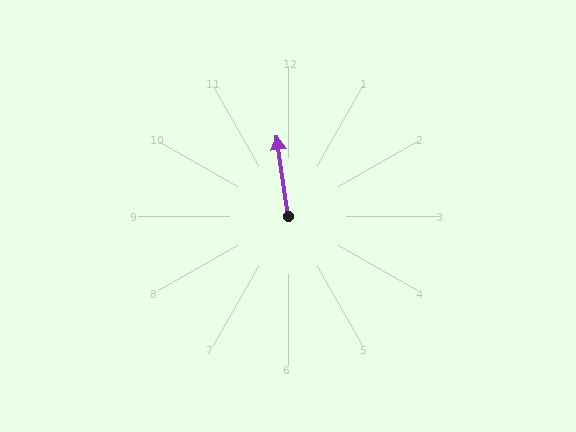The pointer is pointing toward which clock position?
Roughly 12 o'clock.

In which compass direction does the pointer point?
North.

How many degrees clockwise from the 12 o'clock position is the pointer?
Approximately 352 degrees.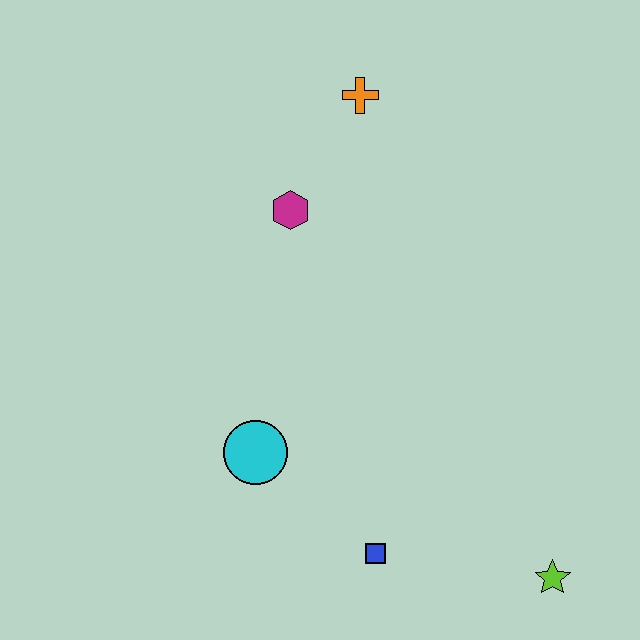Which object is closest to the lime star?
The blue square is closest to the lime star.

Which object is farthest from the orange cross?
The lime star is farthest from the orange cross.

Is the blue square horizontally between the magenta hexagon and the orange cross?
No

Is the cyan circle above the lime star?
Yes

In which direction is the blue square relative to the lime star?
The blue square is to the left of the lime star.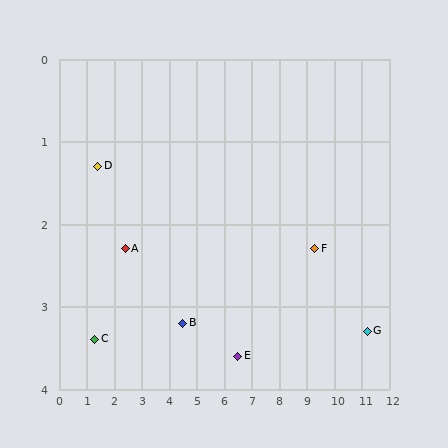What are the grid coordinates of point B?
Point B is at approximately (4.5, 3.2).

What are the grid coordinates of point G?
Point G is at approximately (11.2, 3.3).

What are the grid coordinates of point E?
Point E is at approximately (6.5, 3.6).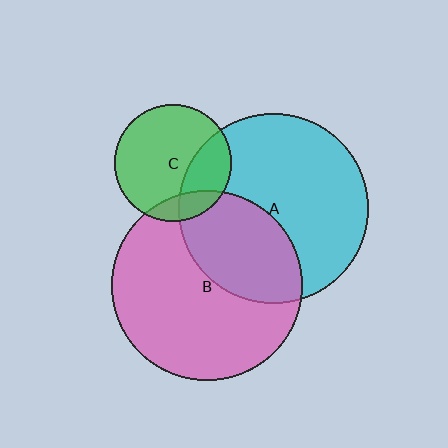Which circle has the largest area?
Circle A (cyan).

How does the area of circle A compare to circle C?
Approximately 2.7 times.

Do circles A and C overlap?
Yes.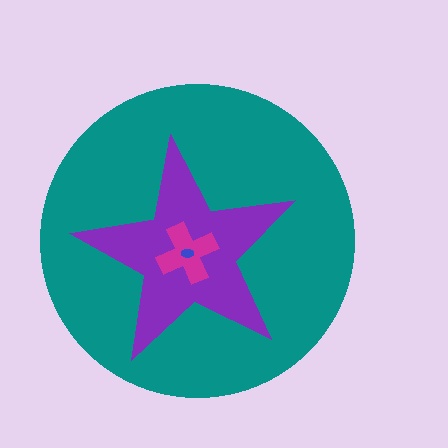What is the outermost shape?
The teal circle.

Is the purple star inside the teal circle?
Yes.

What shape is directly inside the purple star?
The magenta cross.